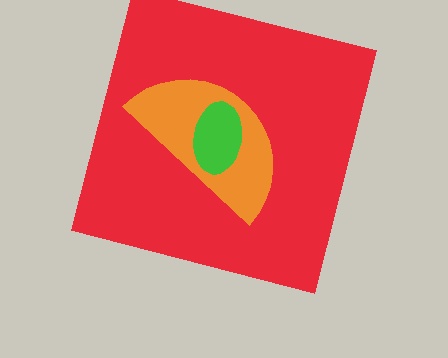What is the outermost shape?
The red square.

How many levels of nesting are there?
3.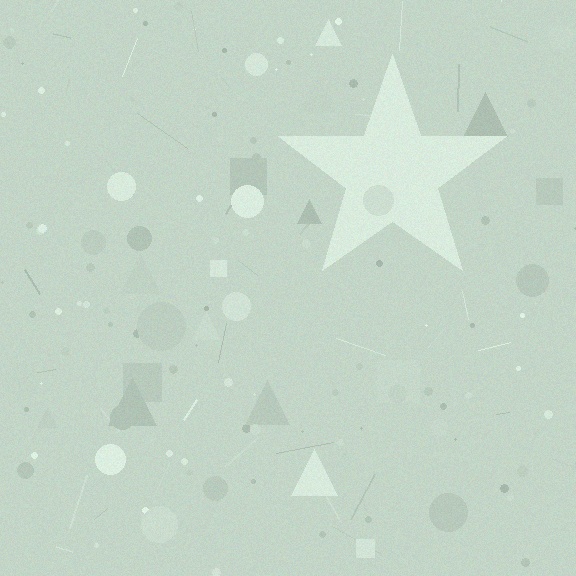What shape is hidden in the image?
A star is hidden in the image.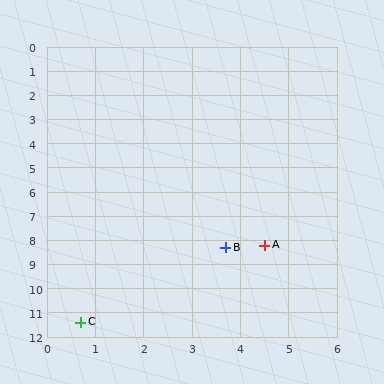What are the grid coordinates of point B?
Point B is at approximately (3.7, 8.3).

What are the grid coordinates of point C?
Point C is at approximately (0.7, 11.4).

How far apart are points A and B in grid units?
Points A and B are about 0.8 grid units apart.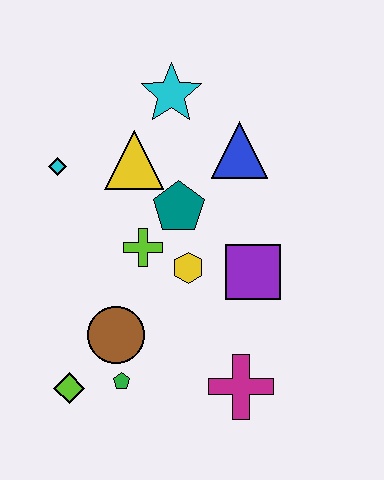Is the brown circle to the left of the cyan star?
Yes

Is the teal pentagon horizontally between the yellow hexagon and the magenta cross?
No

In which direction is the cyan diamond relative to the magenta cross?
The cyan diamond is above the magenta cross.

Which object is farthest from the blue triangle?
The lime diamond is farthest from the blue triangle.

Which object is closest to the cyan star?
The yellow triangle is closest to the cyan star.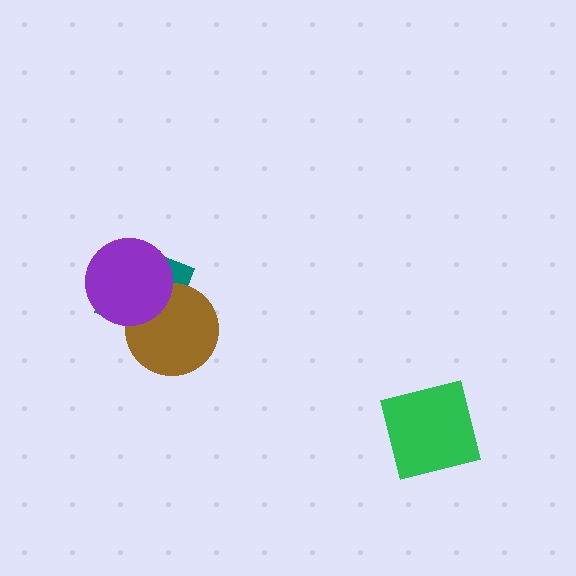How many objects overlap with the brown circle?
2 objects overlap with the brown circle.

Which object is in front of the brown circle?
The purple circle is in front of the brown circle.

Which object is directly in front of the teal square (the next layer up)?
The brown circle is directly in front of the teal square.